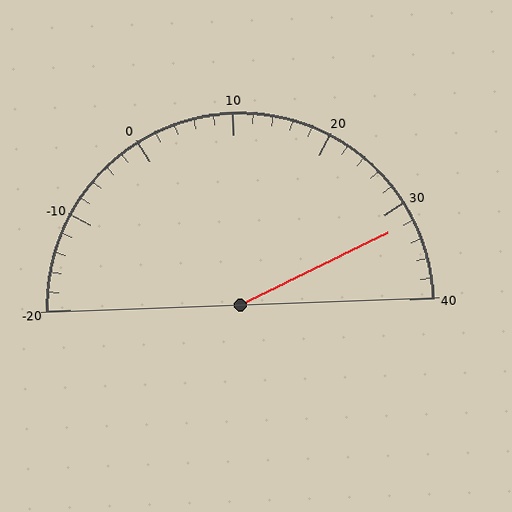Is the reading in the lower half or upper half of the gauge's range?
The reading is in the upper half of the range (-20 to 40).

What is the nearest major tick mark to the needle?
The nearest major tick mark is 30.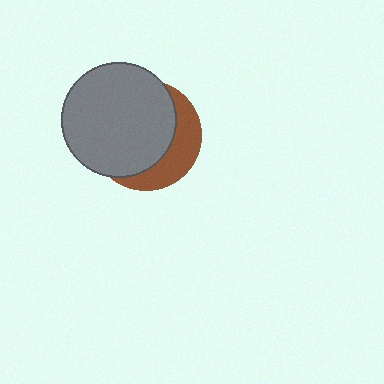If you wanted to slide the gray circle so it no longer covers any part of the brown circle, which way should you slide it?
Slide it toward the upper-left — that is the most direct way to separate the two shapes.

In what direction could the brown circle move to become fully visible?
The brown circle could move toward the lower-right. That would shift it out from behind the gray circle entirely.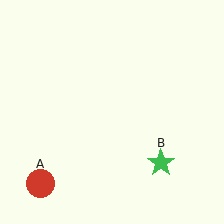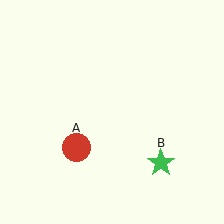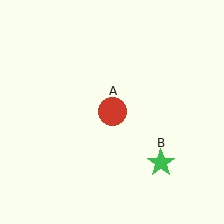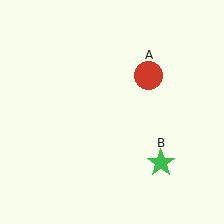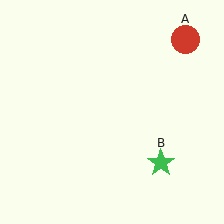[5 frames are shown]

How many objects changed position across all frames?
1 object changed position: red circle (object A).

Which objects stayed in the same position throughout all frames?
Green star (object B) remained stationary.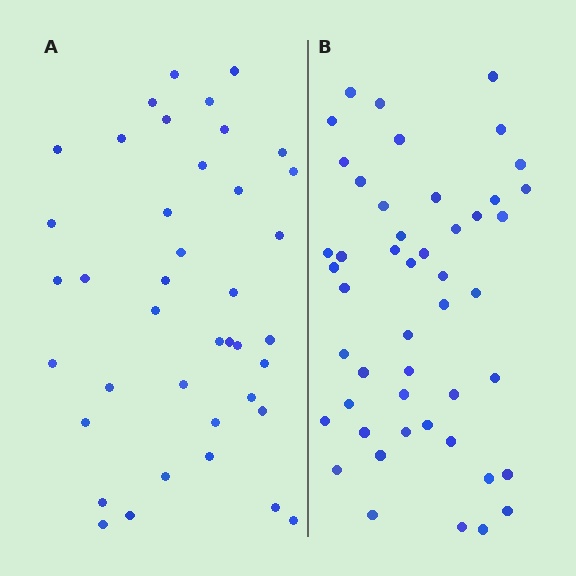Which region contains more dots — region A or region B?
Region B (the right region) has more dots.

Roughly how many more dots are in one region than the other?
Region B has roughly 8 or so more dots than region A.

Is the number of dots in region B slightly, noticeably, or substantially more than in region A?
Region B has only slightly more — the two regions are fairly close. The ratio is roughly 1.2 to 1.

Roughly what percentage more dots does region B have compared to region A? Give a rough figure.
About 20% more.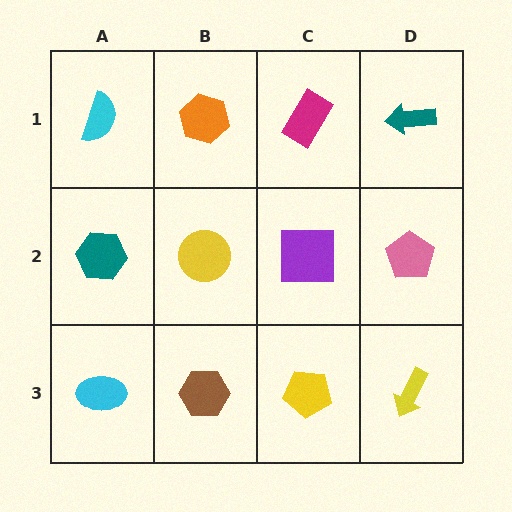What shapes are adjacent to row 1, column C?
A purple square (row 2, column C), an orange hexagon (row 1, column B), a teal arrow (row 1, column D).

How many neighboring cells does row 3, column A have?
2.